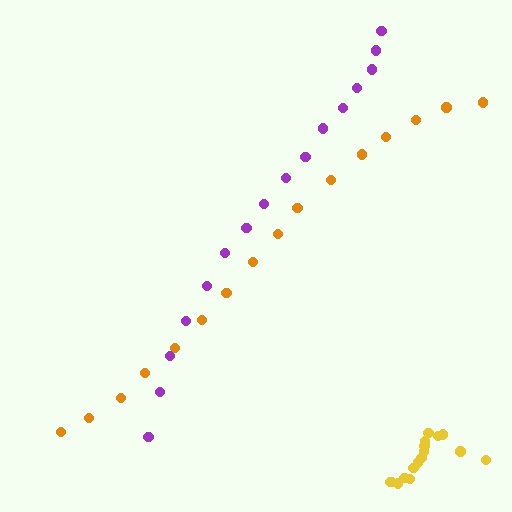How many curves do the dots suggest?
There are 3 distinct paths.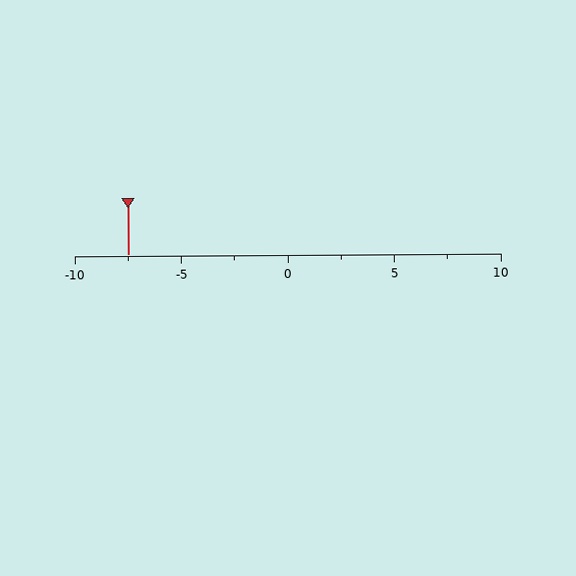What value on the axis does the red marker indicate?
The marker indicates approximately -7.5.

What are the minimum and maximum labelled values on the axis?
The axis runs from -10 to 10.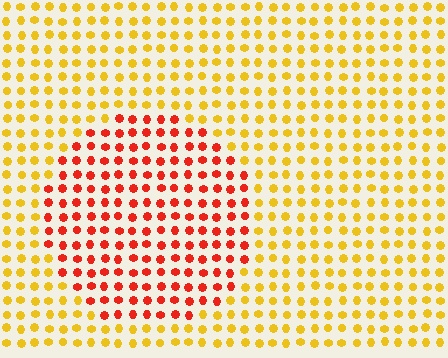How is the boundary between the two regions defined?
The boundary is defined purely by a slight shift in hue (about 46 degrees). Spacing, size, and orientation are identical on both sides.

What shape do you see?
I see a circle.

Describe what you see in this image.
The image is filled with small yellow elements in a uniform arrangement. A circle-shaped region is visible where the elements are tinted to a slightly different hue, forming a subtle color boundary.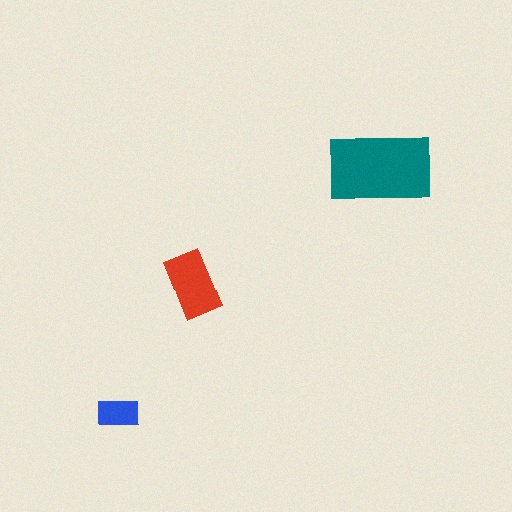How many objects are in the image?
There are 3 objects in the image.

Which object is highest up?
The teal rectangle is topmost.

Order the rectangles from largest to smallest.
the teal one, the red one, the blue one.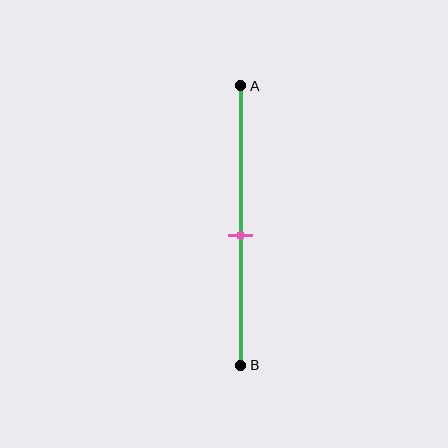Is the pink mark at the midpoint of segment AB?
No, the mark is at about 55% from A, not at the 50% midpoint.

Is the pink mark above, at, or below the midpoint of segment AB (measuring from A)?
The pink mark is below the midpoint of segment AB.